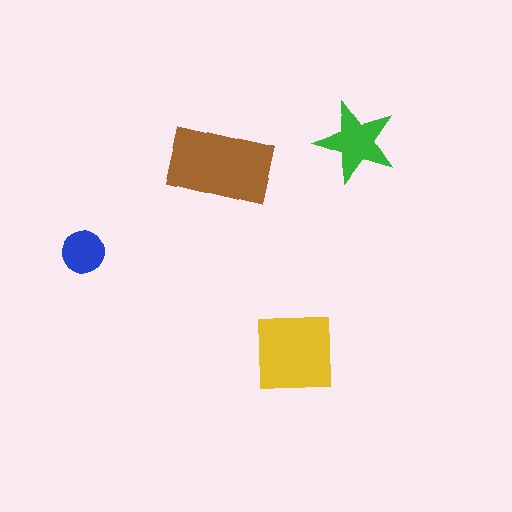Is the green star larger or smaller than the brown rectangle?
Smaller.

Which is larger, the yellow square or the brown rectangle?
The brown rectangle.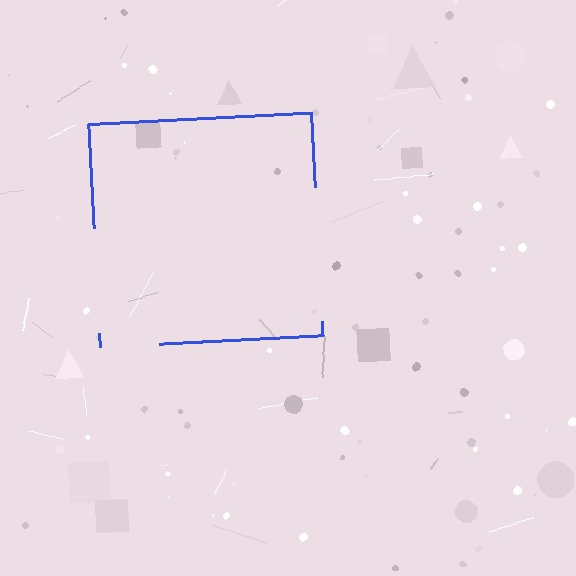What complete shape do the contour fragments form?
The contour fragments form a square.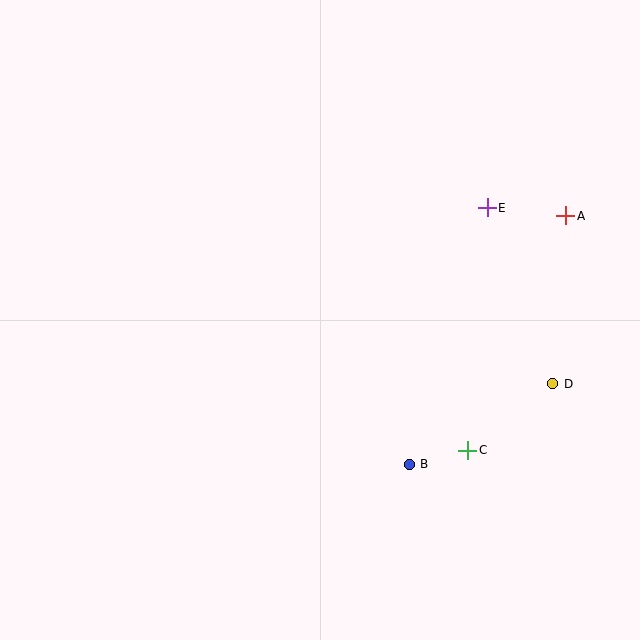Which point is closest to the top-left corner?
Point E is closest to the top-left corner.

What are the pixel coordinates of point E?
Point E is at (487, 208).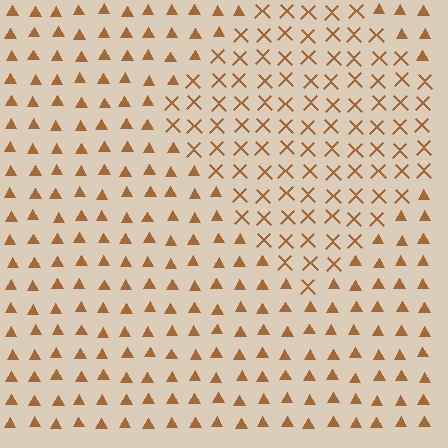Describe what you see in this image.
The image is filled with small brown elements arranged in a uniform grid. A diamond-shaped region contains X marks, while the surrounding area contains triangles. The boundary is defined purely by the change in element shape.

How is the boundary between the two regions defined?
The boundary is defined by a change in element shape: X marks inside vs. triangles outside. All elements share the same color and spacing.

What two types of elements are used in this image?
The image uses X marks inside the diamond region and triangles outside it.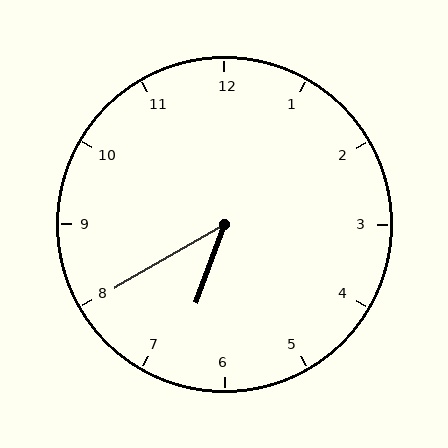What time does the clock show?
6:40.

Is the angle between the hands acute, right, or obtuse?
It is acute.